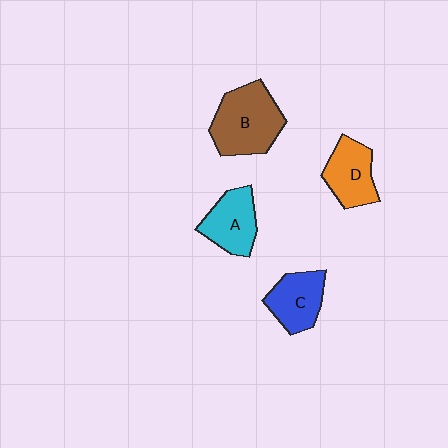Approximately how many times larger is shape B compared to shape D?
Approximately 1.5 times.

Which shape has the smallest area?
Shape D (orange).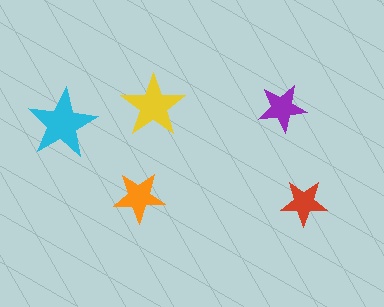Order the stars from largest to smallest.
the cyan one, the yellow one, the orange one, the purple one, the red one.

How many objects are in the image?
There are 5 objects in the image.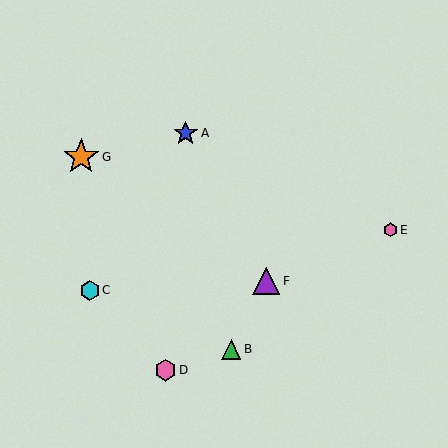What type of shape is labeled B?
Shape B is a green triangle.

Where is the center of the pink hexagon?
The center of the pink hexagon is at (390, 230).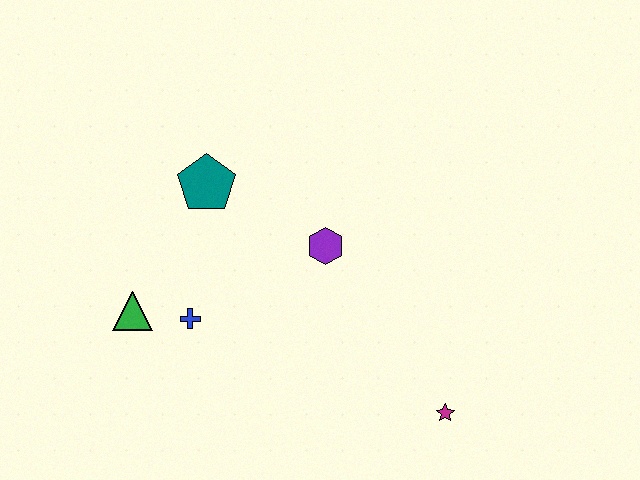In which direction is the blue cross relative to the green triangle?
The blue cross is to the right of the green triangle.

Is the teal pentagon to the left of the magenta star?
Yes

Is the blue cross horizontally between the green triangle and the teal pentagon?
Yes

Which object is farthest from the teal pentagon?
The magenta star is farthest from the teal pentagon.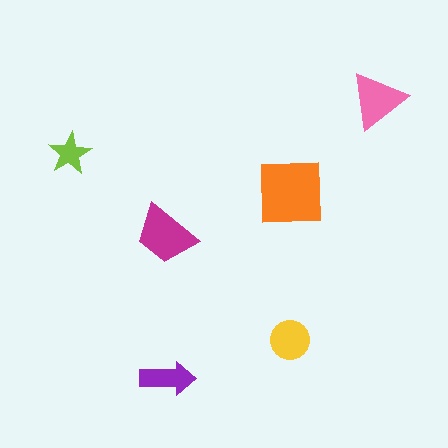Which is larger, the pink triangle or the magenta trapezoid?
The magenta trapezoid.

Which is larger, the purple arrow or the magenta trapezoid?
The magenta trapezoid.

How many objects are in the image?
There are 6 objects in the image.